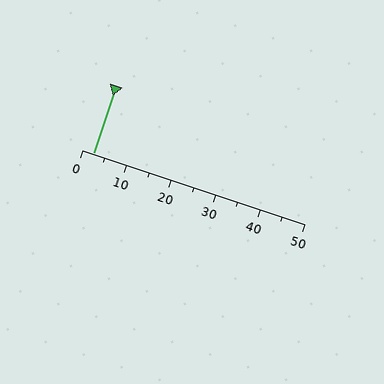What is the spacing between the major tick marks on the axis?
The major ticks are spaced 10 apart.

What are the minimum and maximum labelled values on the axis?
The axis runs from 0 to 50.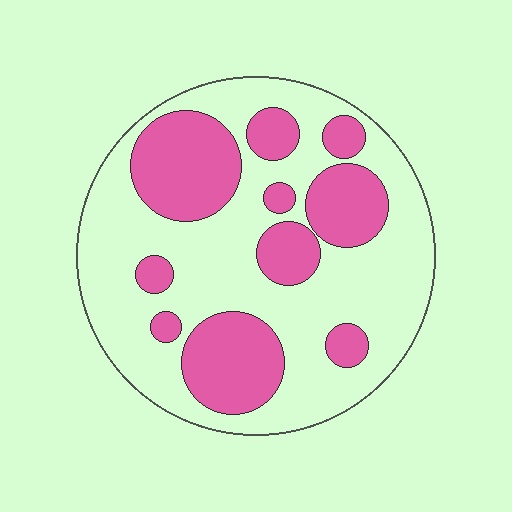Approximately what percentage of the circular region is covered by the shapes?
Approximately 35%.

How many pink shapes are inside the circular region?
10.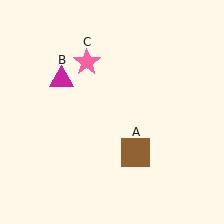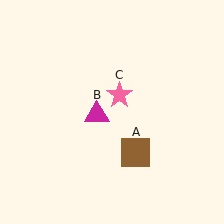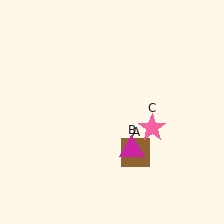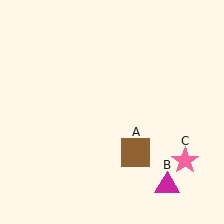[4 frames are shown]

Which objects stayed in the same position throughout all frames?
Brown square (object A) remained stationary.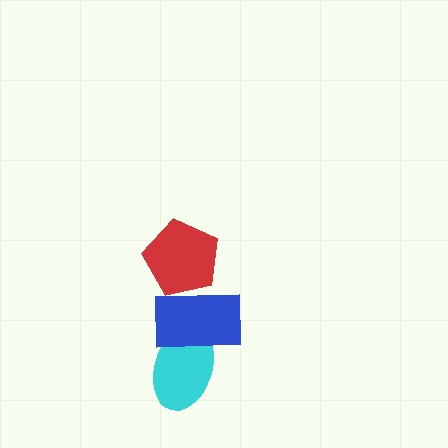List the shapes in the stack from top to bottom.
From top to bottom: the red pentagon, the blue rectangle, the cyan ellipse.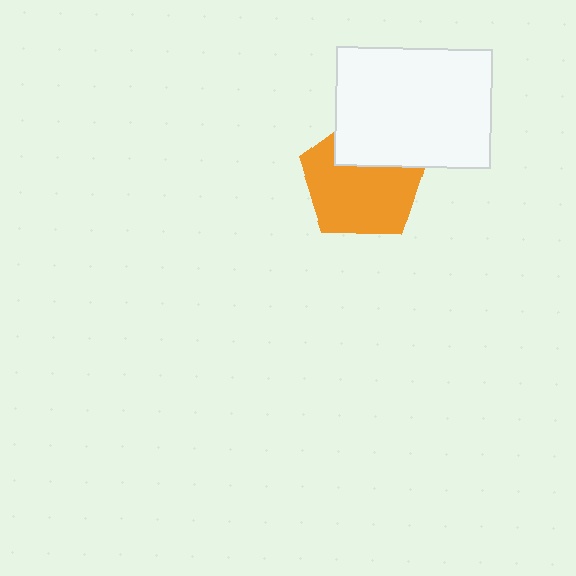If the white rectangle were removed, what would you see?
You would see the complete orange pentagon.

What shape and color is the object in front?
The object in front is a white rectangle.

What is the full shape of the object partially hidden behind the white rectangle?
The partially hidden object is an orange pentagon.